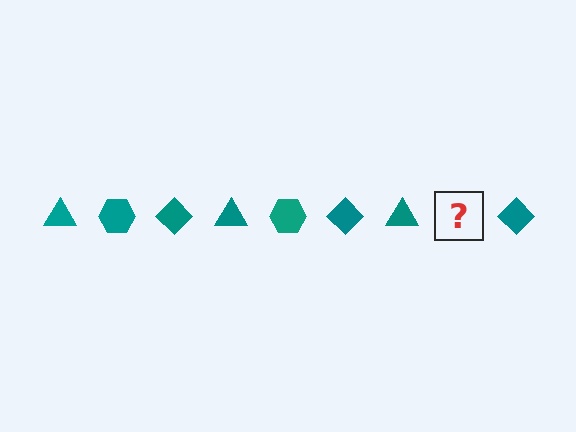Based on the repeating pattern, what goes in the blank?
The blank should be a teal hexagon.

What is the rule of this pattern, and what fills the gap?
The rule is that the pattern cycles through triangle, hexagon, diamond shapes in teal. The gap should be filled with a teal hexagon.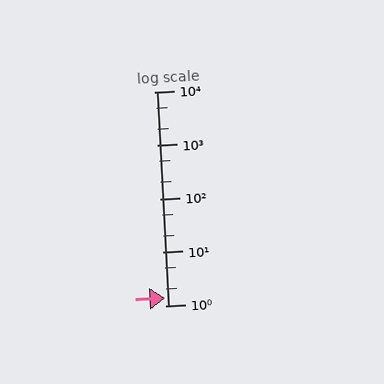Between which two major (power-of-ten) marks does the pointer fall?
The pointer is between 1 and 10.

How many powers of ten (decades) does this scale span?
The scale spans 4 decades, from 1 to 10000.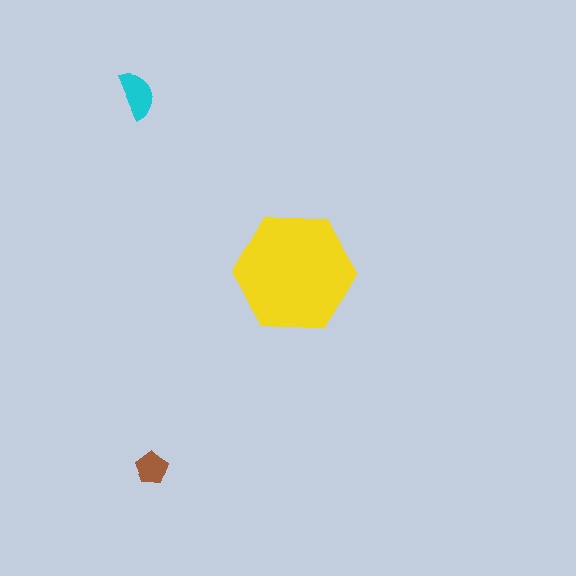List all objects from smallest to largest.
The brown pentagon, the cyan semicircle, the yellow hexagon.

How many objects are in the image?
There are 3 objects in the image.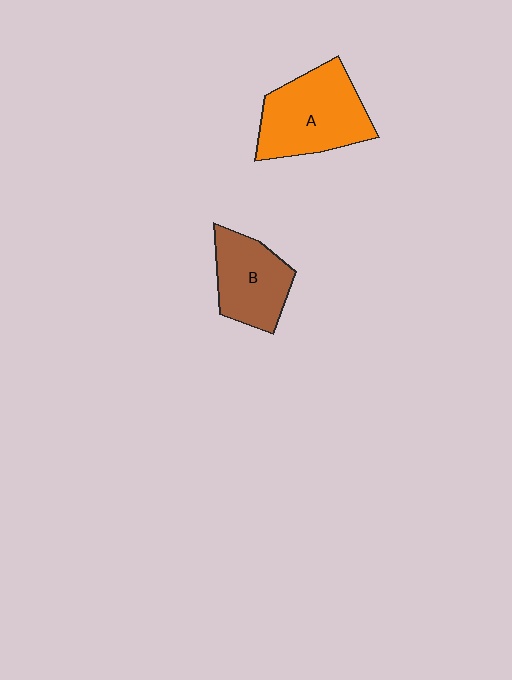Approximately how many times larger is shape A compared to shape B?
Approximately 1.4 times.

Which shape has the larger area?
Shape A (orange).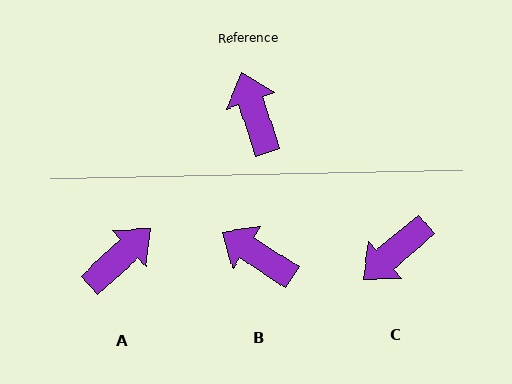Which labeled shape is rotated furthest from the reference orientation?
C, about 112 degrees away.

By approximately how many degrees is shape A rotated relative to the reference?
Approximately 66 degrees clockwise.